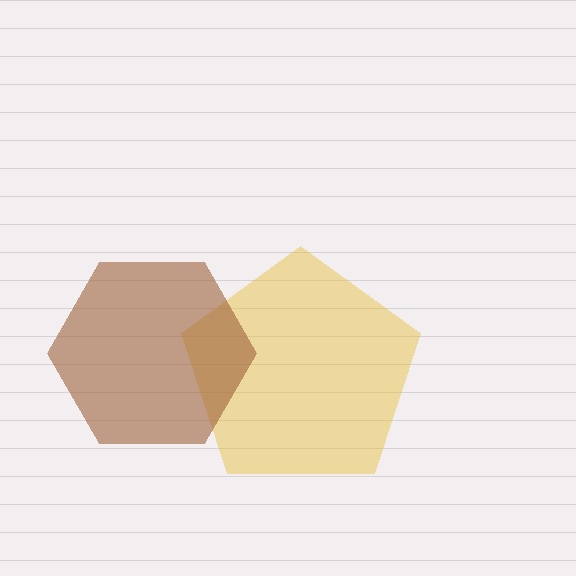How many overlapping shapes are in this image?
There are 2 overlapping shapes in the image.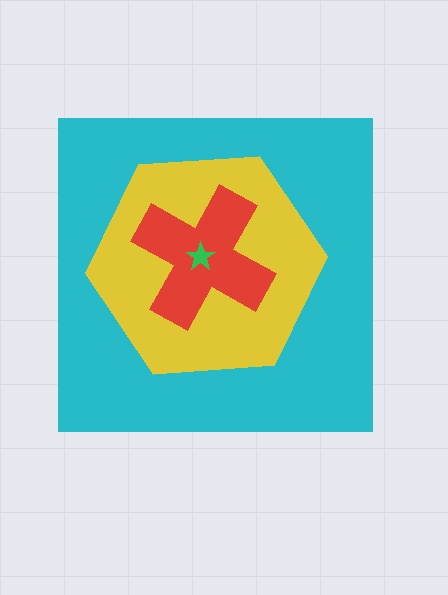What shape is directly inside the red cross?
The green star.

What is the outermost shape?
The cyan square.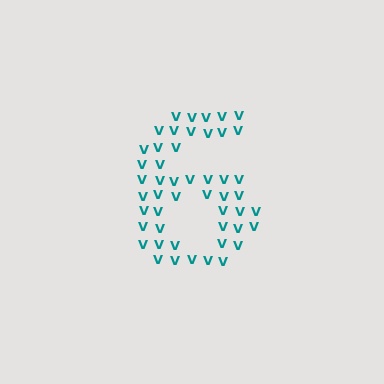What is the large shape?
The large shape is the digit 6.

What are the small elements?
The small elements are letter V's.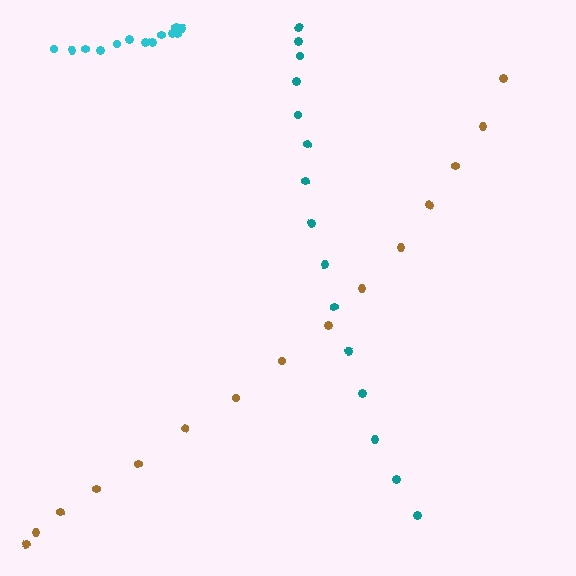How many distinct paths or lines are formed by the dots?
There are 3 distinct paths.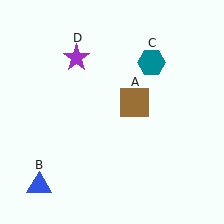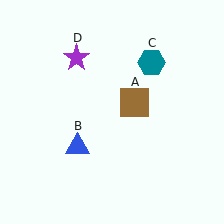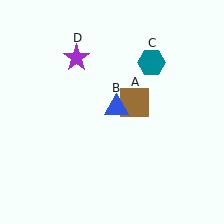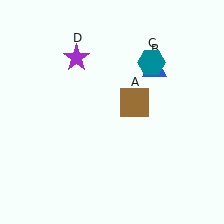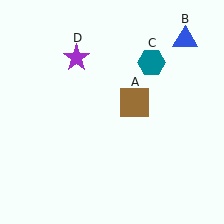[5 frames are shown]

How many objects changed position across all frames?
1 object changed position: blue triangle (object B).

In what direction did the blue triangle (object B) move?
The blue triangle (object B) moved up and to the right.